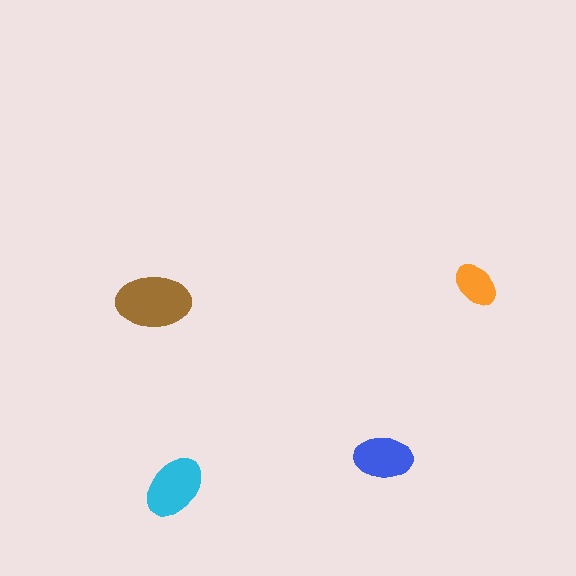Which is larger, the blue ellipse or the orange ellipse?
The blue one.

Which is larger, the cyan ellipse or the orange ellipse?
The cyan one.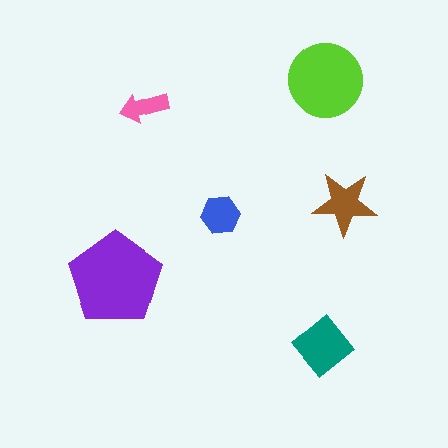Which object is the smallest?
The pink arrow.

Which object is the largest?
The purple pentagon.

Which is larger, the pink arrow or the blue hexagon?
The blue hexagon.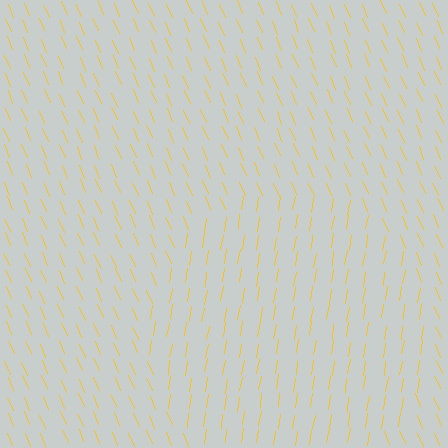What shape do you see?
I see a circle.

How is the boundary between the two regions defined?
The boundary is defined purely by a change in line orientation (approximately 32 degrees difference). All lines are the same color and thickness.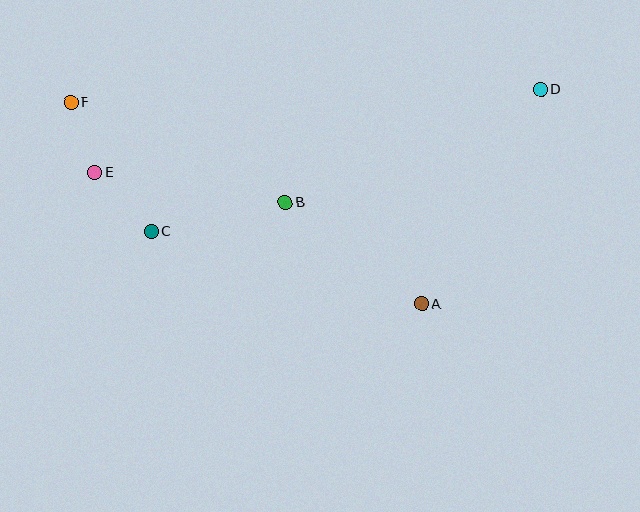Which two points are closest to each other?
Points E and F are closest to each other.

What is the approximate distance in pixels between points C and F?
The distance between C and F is approximately 152 pixels.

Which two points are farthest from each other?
Points D and F are farthest from each other.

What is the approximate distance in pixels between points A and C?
The distance between A and C is approximately 280 pixels.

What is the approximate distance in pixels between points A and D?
The distance between A and D is approximately 246 pixels.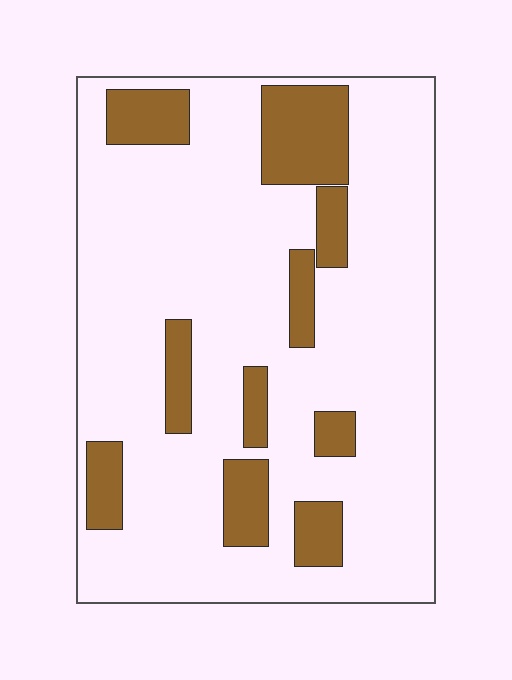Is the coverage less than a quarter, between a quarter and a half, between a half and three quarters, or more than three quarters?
Less than a quarter.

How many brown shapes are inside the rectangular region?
10.